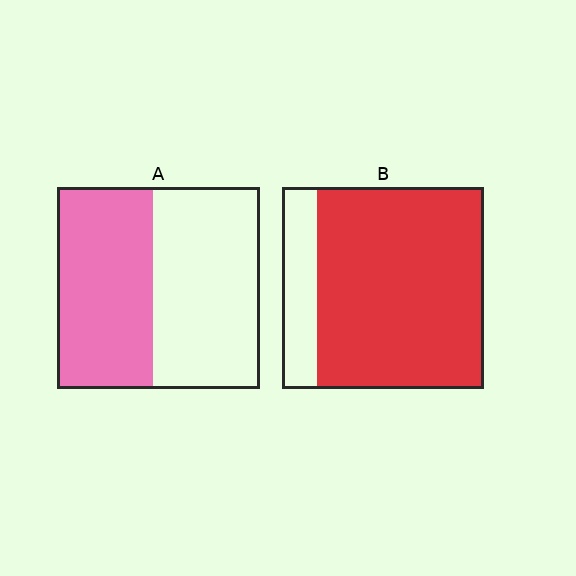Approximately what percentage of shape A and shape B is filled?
A is approximately 45% and B is approximately 85%.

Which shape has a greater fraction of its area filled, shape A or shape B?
Shape B.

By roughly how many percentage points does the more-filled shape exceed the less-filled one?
By roughly 35 percentage points (B over A).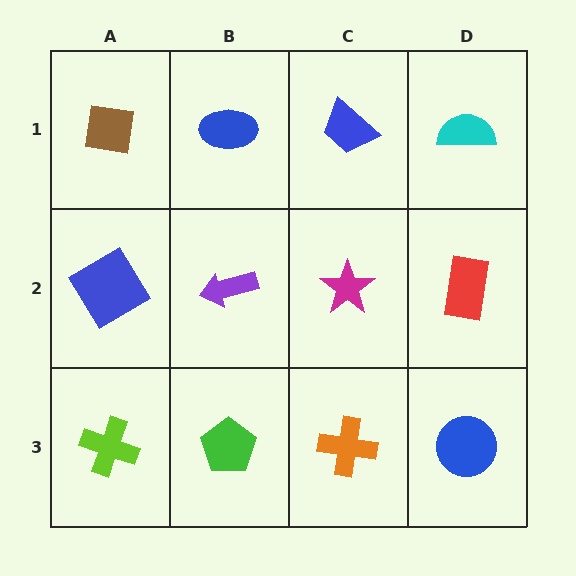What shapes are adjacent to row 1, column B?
A purple arrow (row 2, column B), a brown square (row 1, column A), a blue trapezoid (row 1, column C).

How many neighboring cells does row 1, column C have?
3.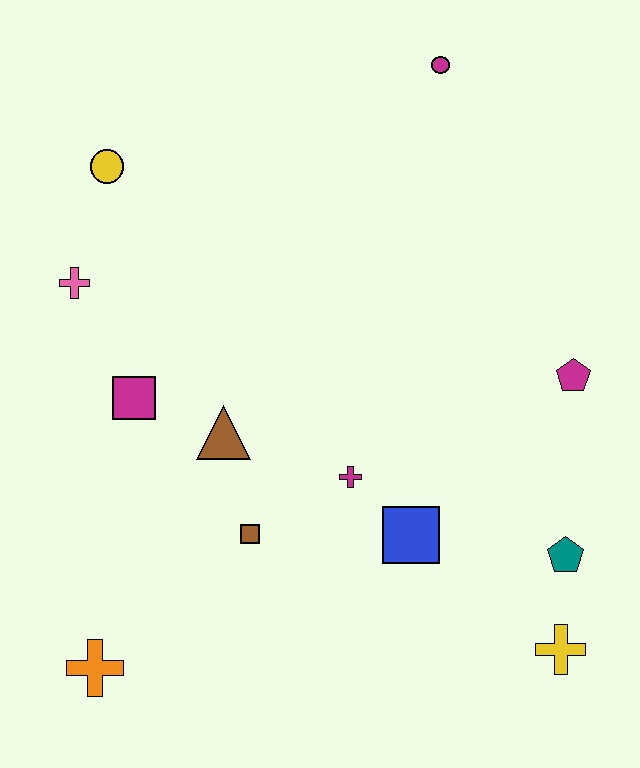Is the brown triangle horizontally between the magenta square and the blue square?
Yes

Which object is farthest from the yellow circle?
The yellow cross is farthest from the yellow circle.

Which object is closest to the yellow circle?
The pink cross is closest to the yellow circle.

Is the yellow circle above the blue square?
Yes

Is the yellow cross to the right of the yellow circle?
Yes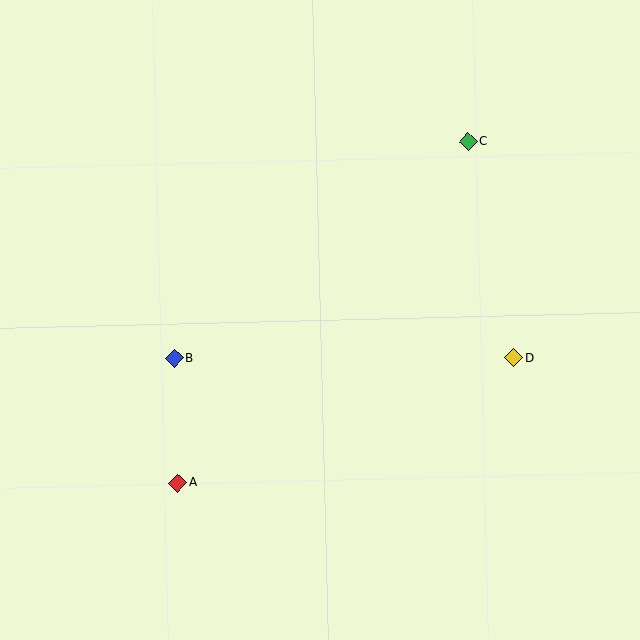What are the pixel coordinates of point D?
Point D is at (514, 358).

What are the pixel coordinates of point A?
Point A is at (178, 483).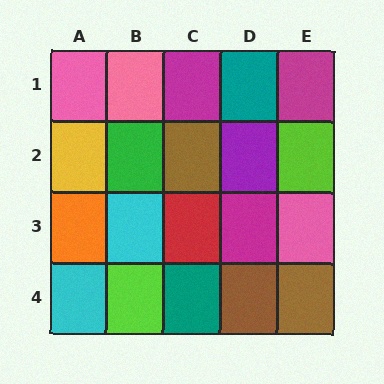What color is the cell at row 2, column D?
Purple.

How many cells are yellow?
1 cell is yellow.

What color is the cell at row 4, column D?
Brown.